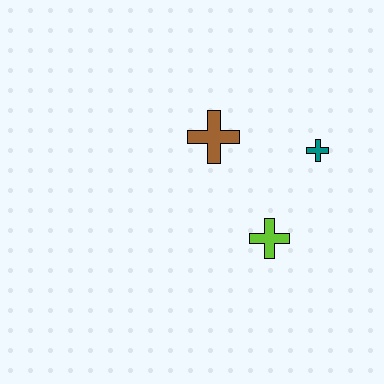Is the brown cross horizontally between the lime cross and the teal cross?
No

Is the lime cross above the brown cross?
No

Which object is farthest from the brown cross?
The lime cross is farthest from the brown cross.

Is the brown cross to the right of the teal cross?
No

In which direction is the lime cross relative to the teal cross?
The lime cross is below the teal cross.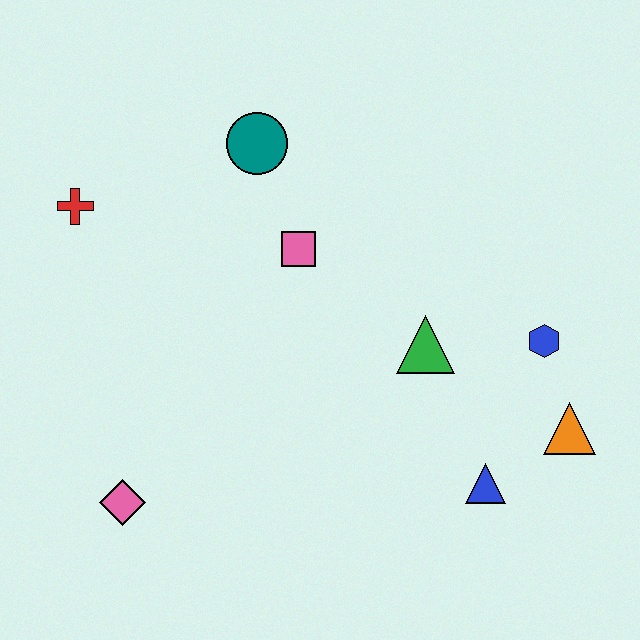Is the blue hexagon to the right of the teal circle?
Yes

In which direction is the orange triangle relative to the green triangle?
The orange triangle is to the right of the green triangle.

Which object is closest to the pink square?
The teal circle is closest to the pink square.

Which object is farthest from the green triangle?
The red cross is farthest from the green triangle.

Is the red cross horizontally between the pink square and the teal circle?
No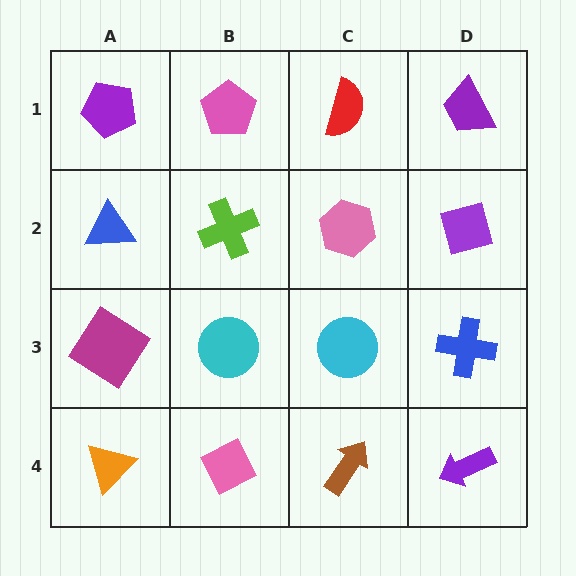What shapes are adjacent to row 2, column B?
A pink pentagon (row 1, column B), a cyan circle (row 3, column B), a blue triangle (row 2, column A), a pink hexagon (row 2, column C).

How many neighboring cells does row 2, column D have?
3.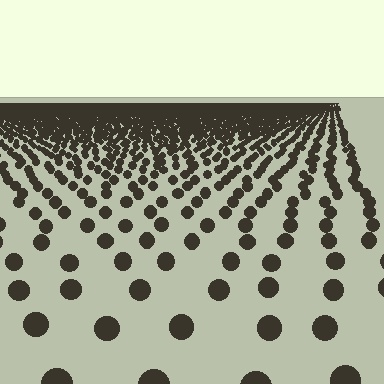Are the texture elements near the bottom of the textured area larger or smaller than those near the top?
Larger. Near the bottom, elements are closer to the viewer and appear at a bigger on-screen size.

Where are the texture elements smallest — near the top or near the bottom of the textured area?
Near the top.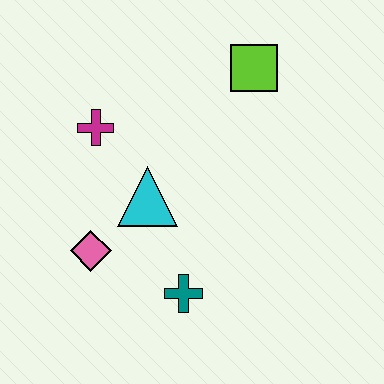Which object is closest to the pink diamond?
The cyan triangle is closest to the pink diamond.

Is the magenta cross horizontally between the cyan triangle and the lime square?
No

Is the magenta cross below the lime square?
Yes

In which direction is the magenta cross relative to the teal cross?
The magenta cross is above the teal cross.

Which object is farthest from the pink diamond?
The lime square is farthest from the pink diamond.